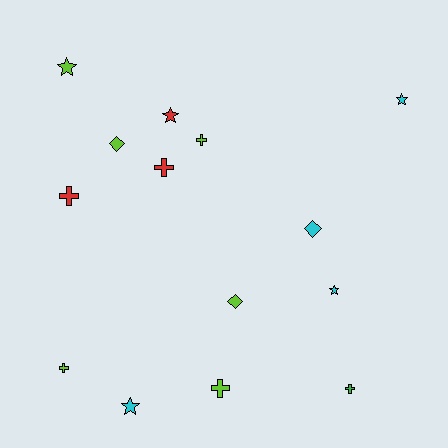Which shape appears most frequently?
Cross, with 6 objects.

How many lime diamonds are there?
There are 2 lime diamonds.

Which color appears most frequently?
Lime, with 6 objects.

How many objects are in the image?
There are 14 objects.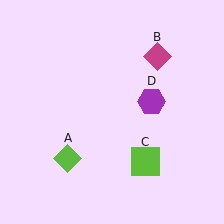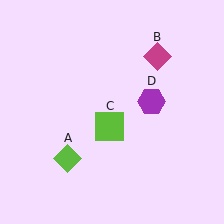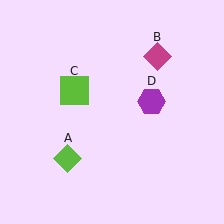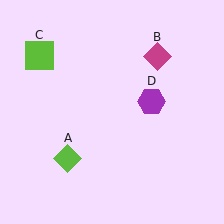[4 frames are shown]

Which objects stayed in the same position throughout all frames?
Lime diamond (object A) and magenta diamond (object B) and purple hexagon (object D) remained stationary.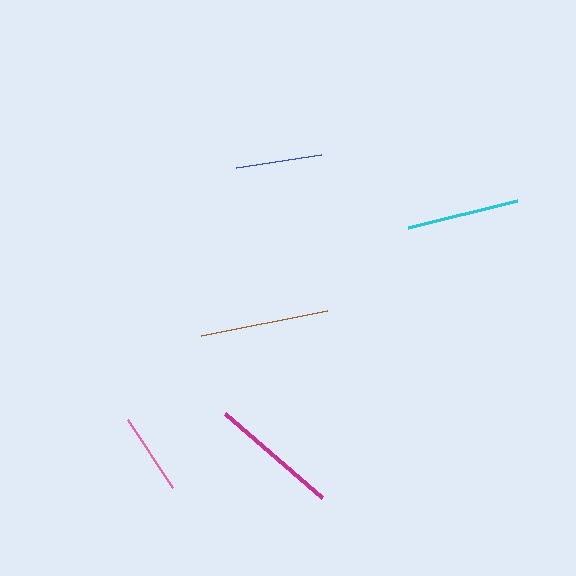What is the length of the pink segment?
The pink segment is approximately 81 pixels long.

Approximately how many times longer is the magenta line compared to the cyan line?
The magenta line is approximately 1.1 times the length of the cyan line.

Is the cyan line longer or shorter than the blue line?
The cyan line is longer than the blue line.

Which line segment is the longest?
The brown line is the longest at approximately 128 pixels.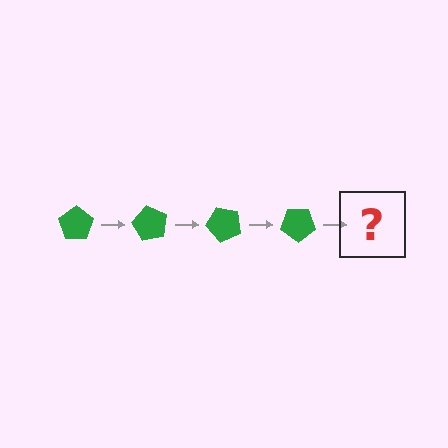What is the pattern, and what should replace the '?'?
The pattern is that the pentagon rotates 60 degrees each step. The '?' should be a green pentagon rotated 240 degrees.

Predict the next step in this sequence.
The next step is a green pentagon rotated 240 degrees.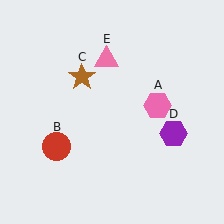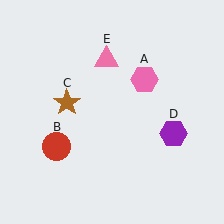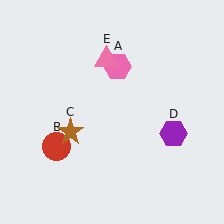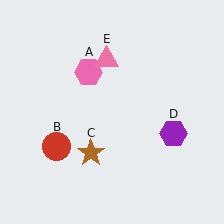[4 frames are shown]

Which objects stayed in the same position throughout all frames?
Red circle (object B) and purple hexagon (object D) and pink triangle (object E) remained stationary.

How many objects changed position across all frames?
2 objects changed position: pink hexagon (object A), brown star (object C).